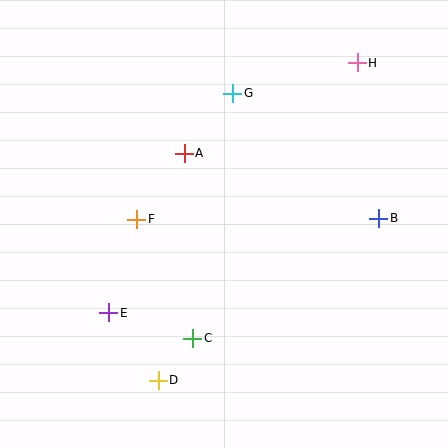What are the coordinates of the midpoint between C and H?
The midpoint between C and H is at (275, 201).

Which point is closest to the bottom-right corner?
Point B is closest to the bottom-right corner.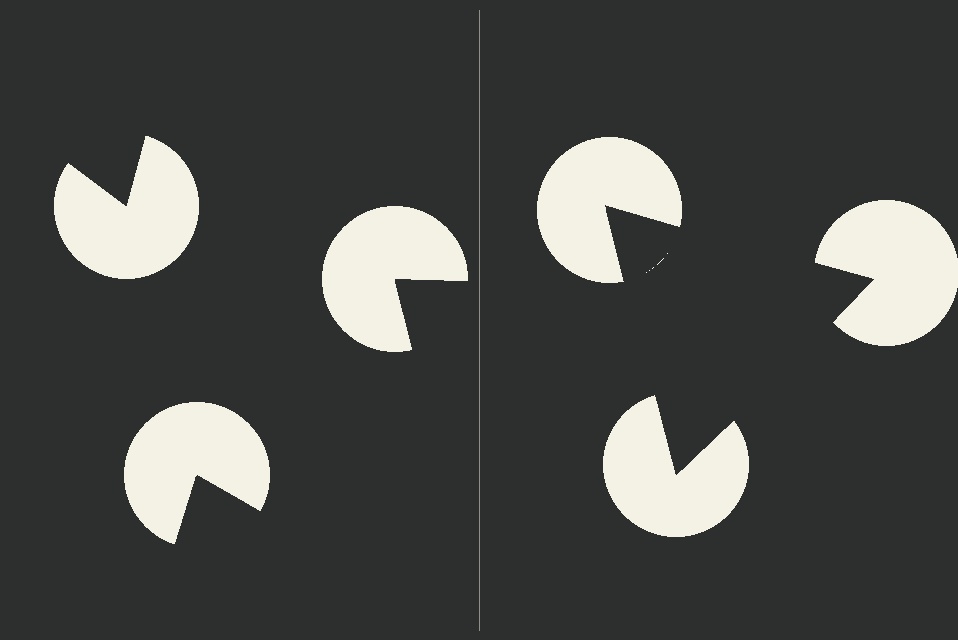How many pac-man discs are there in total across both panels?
6 — 3 on each side.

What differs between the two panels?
The pac-man discs are positioned identically on both sides; only the wedge orientations differ. On the right they align to a triangle; on the left they are misaligned.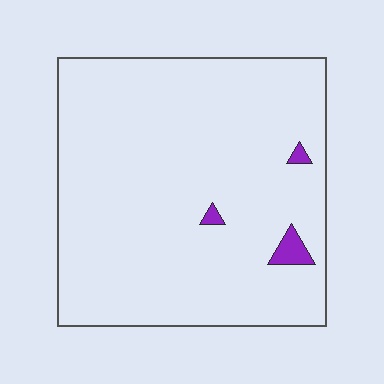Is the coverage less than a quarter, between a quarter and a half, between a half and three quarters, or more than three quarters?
Less than a quarter.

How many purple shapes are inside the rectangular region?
3.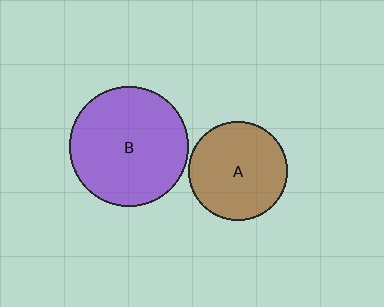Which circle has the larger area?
Circle B (purple).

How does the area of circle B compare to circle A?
Approximately 1.5 times.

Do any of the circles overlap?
No, none of the circles overlap.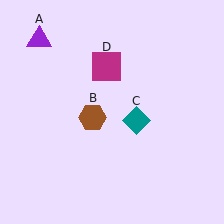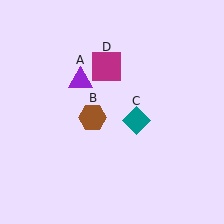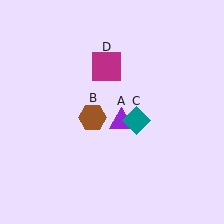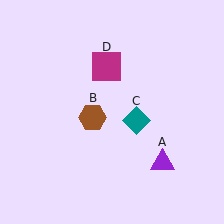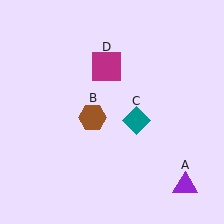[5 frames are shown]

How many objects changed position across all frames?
1 object changed position: purple triangle (object A).